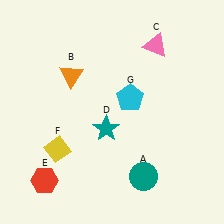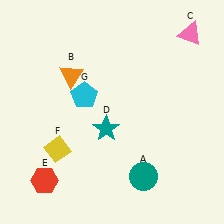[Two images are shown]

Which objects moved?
The objects that moved are: the pink triangle (C), the cyan pentagon (G).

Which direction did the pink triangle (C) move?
The pink triangle (C) moved right.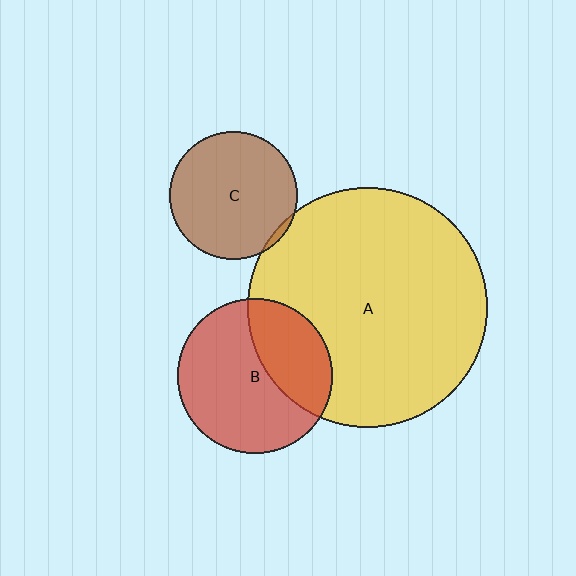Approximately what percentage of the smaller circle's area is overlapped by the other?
Approximately 35%.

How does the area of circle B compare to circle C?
Approximately 1.5 times.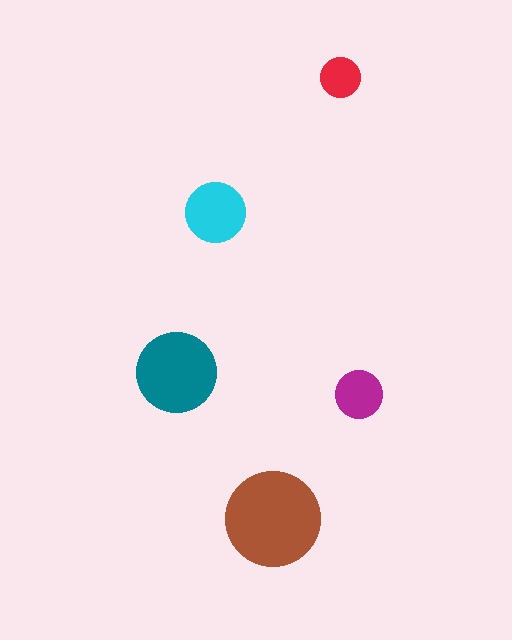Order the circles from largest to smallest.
the brown one, the teal one, the cyan one, the magenta one, the red one.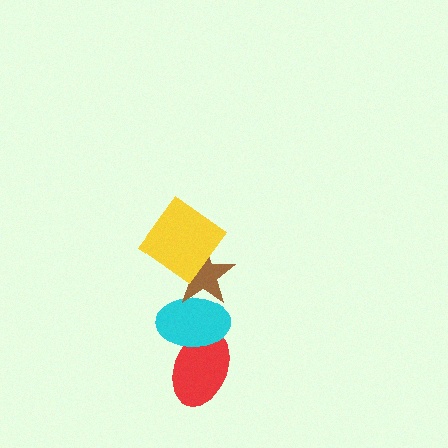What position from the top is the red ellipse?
The red ellipse is 4th from the top.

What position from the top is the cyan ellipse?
The cyan ellipse is 3rd from the top.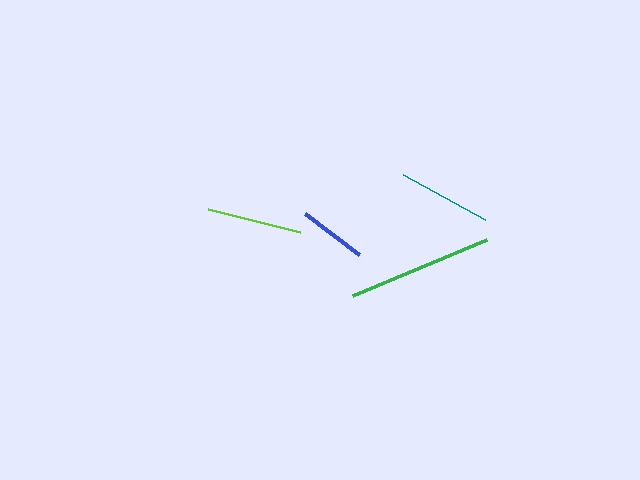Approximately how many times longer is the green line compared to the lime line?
The green line is approximately 1.5 times the length of the lime line.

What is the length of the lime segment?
The lime segment is approximately 95 pixels long.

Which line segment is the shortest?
The blue line is the shortest at approximately 68 pixels.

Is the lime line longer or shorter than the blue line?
The lime line is longer than the blue line.